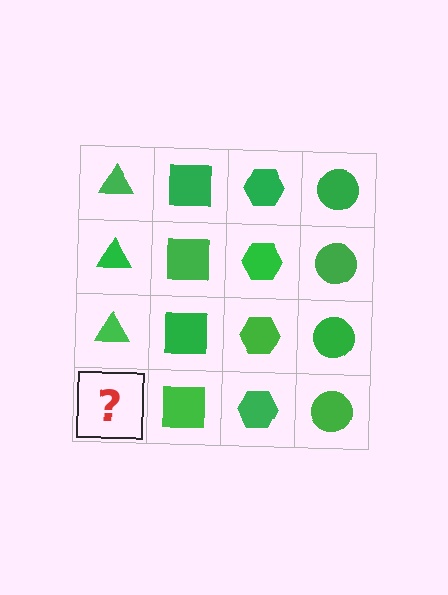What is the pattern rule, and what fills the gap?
The rule is that each column has a consistent shape. The gap should be filled with a green triangle.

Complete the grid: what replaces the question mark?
The question mark should be replaced with a green triangle.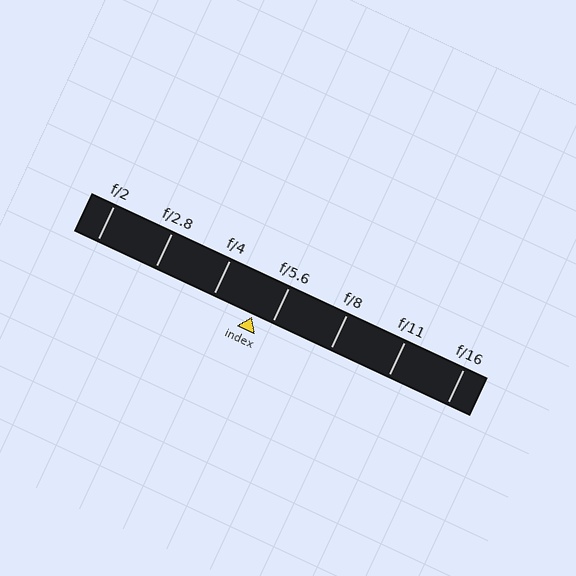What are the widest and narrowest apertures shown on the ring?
The widest aperture shown is f/2 and the narrowest is f/16.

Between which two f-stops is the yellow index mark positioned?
The index mark is between f/4 and f/5.6.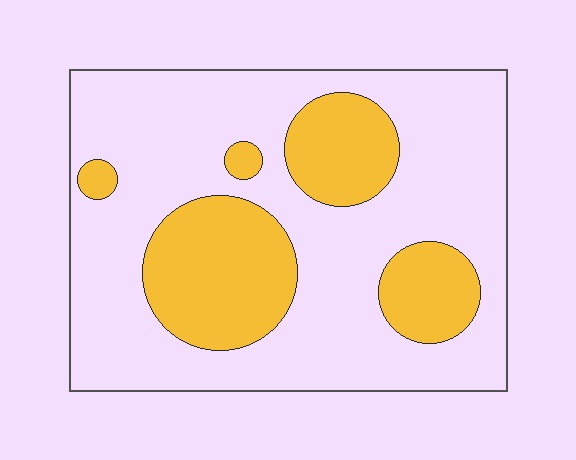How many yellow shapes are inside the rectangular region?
5.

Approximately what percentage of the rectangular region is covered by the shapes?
Approximately 30%.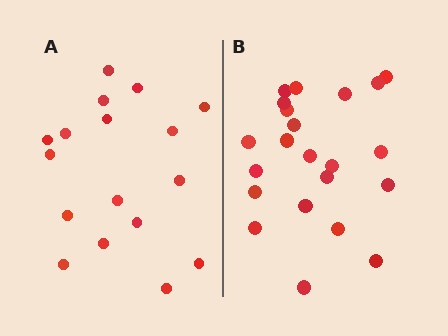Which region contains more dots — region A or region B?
Region B (the right region) has more dots.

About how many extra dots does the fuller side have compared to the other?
Region B has about 5 more dots than region A.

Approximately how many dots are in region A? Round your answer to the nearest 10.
About 20 dots. (The exact count is 17, which rounds to 20.)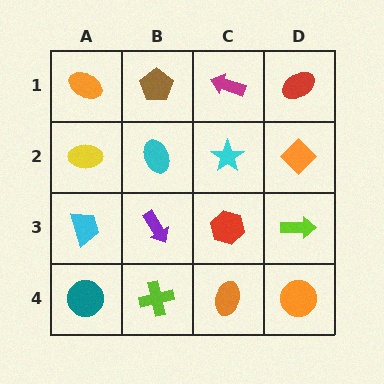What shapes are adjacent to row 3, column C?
A cyan star (row 2, column C), an orange ellipse (row 4, column C), a purple arrow (row 3, column B), a lime arrow (row 3, column D).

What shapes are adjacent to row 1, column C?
A cyan star (row 2, column C), a brown pentagon (row 1, column B), a red ellipse (row 1, column D).